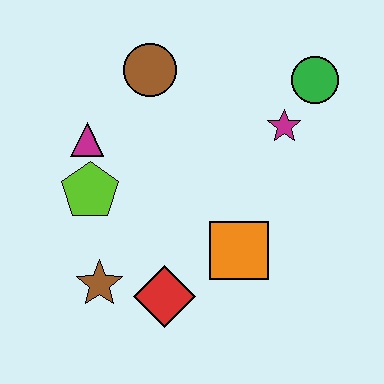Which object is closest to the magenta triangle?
The lime pentagon is closest to the magenta triangle.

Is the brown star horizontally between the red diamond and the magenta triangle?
Yes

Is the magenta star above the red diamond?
Yes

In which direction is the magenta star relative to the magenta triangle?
The magenta star is to the right of the magenta triangle.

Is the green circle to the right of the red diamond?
Yes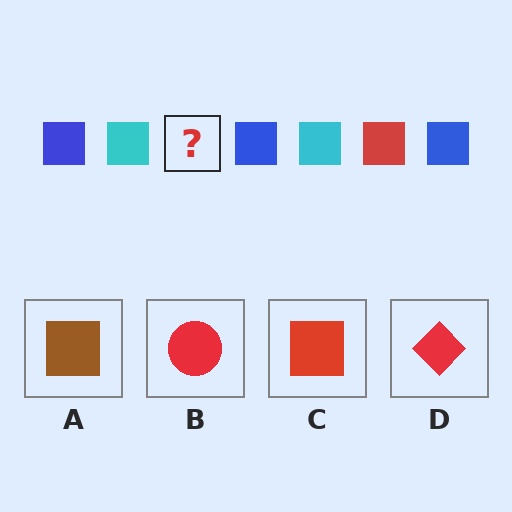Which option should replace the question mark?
Option C.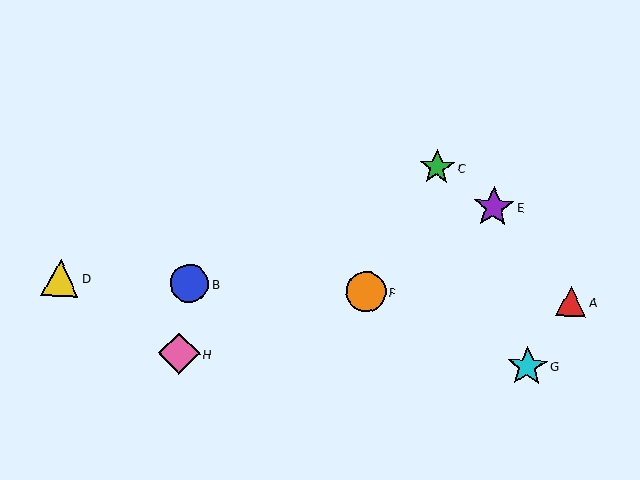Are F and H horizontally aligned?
No, F is at y≈292 and H is at y≈353.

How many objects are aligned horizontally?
4 objects (A, B, D, F) are aligned horizontally.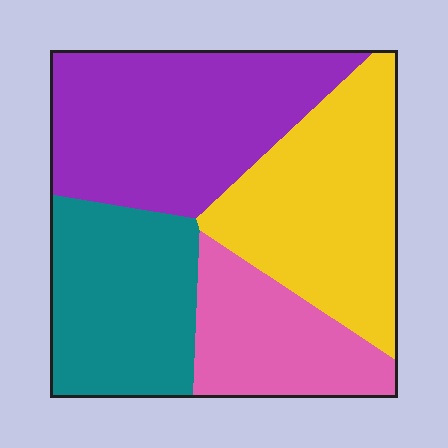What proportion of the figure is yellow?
Yellow covers roughly 30% of the figure.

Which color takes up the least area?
Pink, at roughly 15%.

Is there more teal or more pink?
Teal.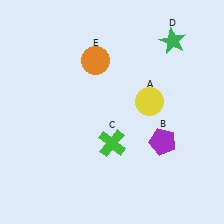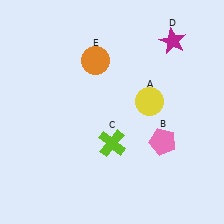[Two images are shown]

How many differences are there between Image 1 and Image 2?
There are 3 differences between the two images.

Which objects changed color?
B changed from purple to pink. C changed from green to lime. D changed from green to magenta.